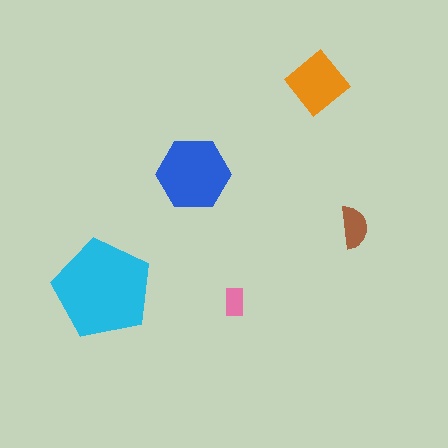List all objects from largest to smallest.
The cyan pentagon, the blue hexagon, the orange diamond, the brown semicircle, the pink rectangle.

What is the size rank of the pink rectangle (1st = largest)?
5th.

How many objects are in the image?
There are 5 objects in the image.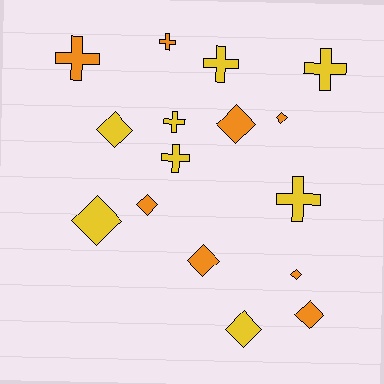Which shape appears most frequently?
Diamond, with 9 objects.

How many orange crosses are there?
There are 2 orange crosses.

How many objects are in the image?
There are 16 objects.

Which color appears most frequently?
Orange, with 8 objects.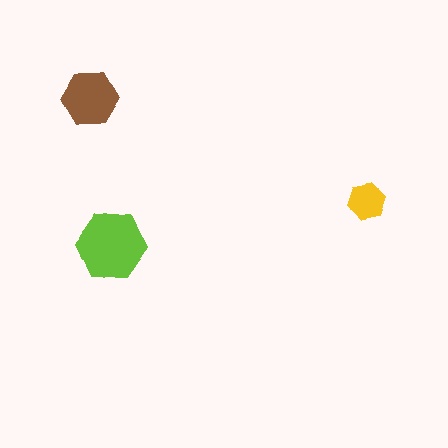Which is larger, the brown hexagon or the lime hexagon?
The lime one.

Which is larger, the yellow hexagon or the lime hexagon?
The lime one.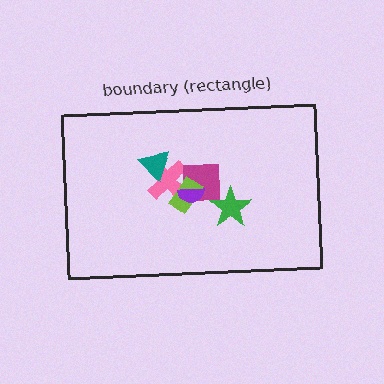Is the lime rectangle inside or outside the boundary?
Inside.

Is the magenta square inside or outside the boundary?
Inside.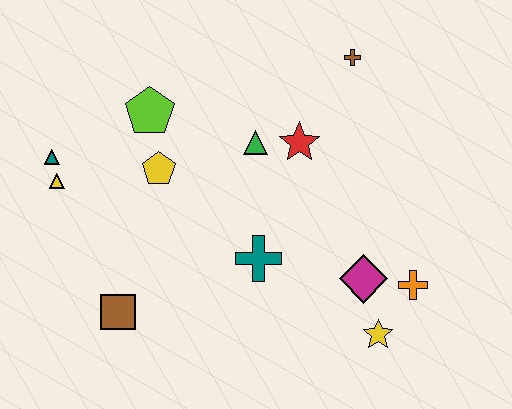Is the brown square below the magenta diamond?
Yes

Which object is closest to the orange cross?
The magenta diamond is closest to the orange cross.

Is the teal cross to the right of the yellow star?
No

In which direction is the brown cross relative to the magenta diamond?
The brown cross is above the magenta diamond.